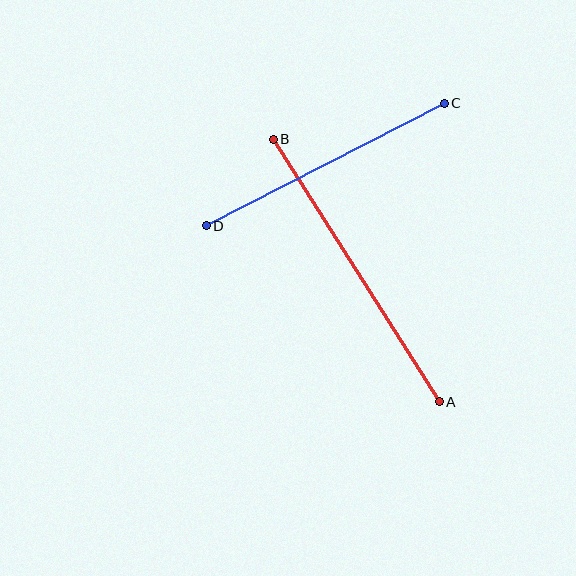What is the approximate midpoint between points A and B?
The midpoint is at approximately (356, 271) pixels.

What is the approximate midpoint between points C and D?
The midpoint is at approximately (325, 164) pixels.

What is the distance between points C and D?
The distance is approximately 268 pixels.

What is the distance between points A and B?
The distance is approximately 310 pixels.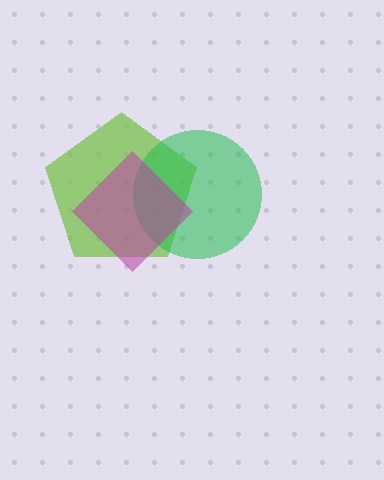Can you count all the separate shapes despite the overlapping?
Yes, there are 3 separate shapes.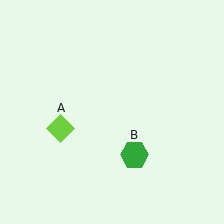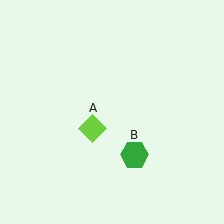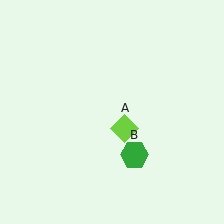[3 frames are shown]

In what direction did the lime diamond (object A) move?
The lime diamond (object A) moved right.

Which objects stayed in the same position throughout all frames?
Green hexagon (object B) remained stationary.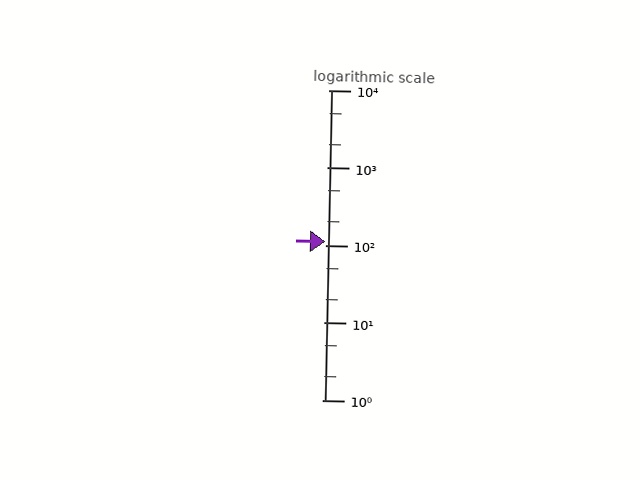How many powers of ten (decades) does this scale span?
The scale spans 4 decades, from 1 to 10000.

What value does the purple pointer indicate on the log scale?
The pointer indicates approximately 110.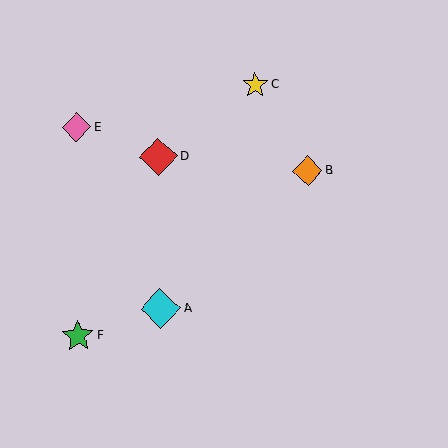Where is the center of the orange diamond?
The center of the orange diamond is at (308, 171).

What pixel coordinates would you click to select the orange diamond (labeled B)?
Click at (308, 171) to select the orange diamond B.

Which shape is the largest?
The cyan diamond (labeled A) is the largest.